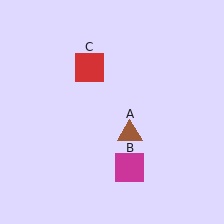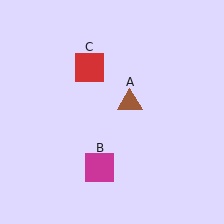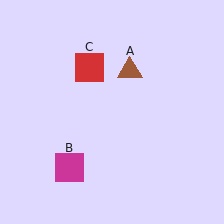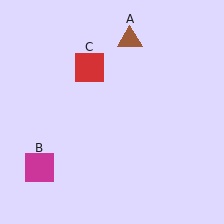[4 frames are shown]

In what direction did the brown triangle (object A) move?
The brown triangle (object A) moved up.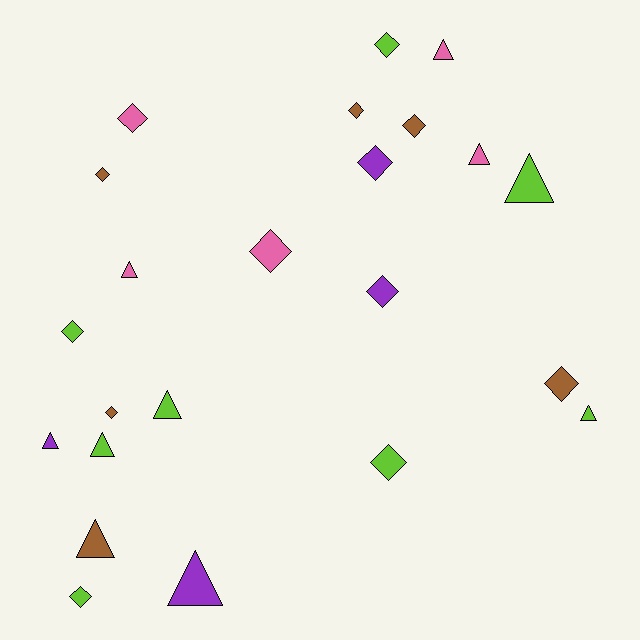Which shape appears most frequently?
Diamond, with 13 objects.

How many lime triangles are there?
There are 4 lime triangles.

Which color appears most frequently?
Lime, with 8 objects.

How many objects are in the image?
There are 23 objects.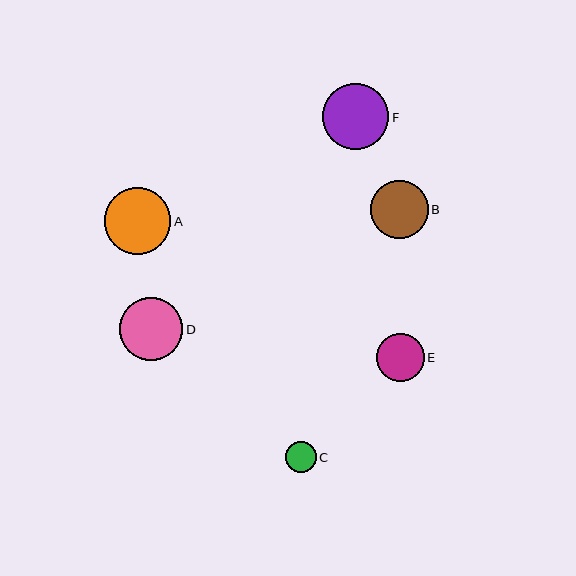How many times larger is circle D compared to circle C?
Circle D is approximately 2.0 times the size of circle C.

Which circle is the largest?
Circle A is the largest with a size of approximately 66 pixels.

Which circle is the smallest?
Circle C is the smallest with a size of approximately 31 pixels.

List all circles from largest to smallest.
From largest to smallest: A, F, D, B, E, C.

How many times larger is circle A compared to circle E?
Circle A is approximately 1.4 times the size of circle E.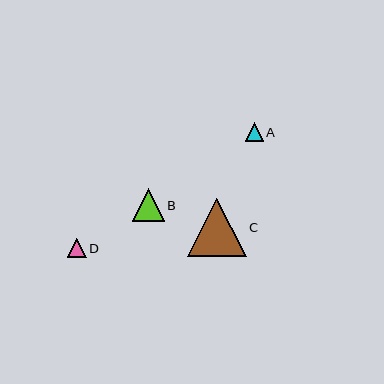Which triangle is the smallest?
Triangle A is the smallest with a size of approximately 18 pixels.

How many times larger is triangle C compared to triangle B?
Triangle C is approximately 1.8 times the size of triangle B.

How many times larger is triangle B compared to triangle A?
Triangle B is approximately 1.8 times the size of triangle A.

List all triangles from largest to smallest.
From largest to smallest: C, B, D, A.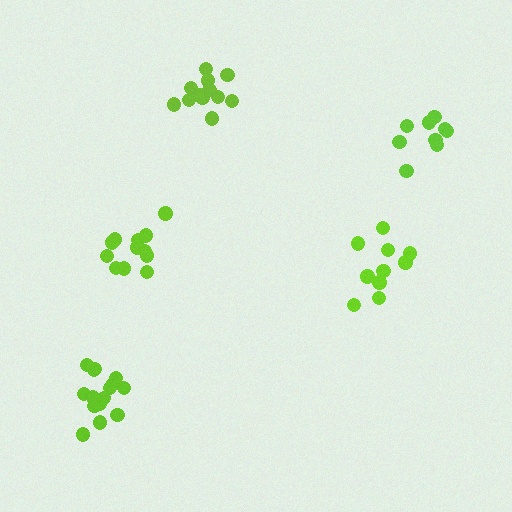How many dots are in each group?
Group 1: 13 dots, Group 2: 12 dots, Group 3: 15 dots, Group 4: 10 dots, Group 5: 9 dots (59 total).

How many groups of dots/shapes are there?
There are 5 groups.